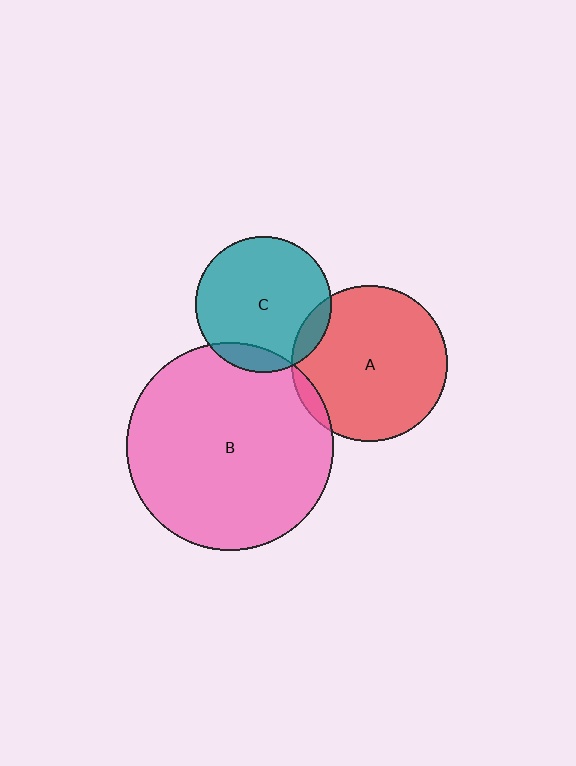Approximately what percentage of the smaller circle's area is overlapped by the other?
Approximately 10%.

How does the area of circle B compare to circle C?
Approximately 2.3 times.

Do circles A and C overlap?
Yes.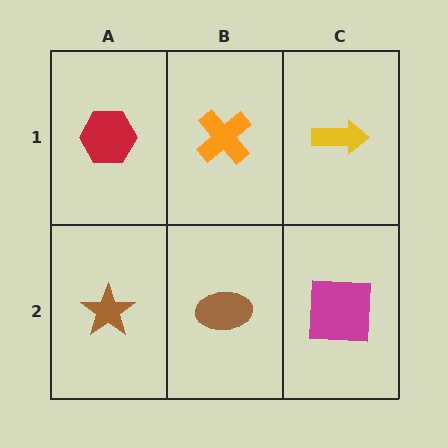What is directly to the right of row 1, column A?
An orange cross.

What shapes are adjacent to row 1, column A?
A brown star (row 2, column A), an orange cross (row 1, column B).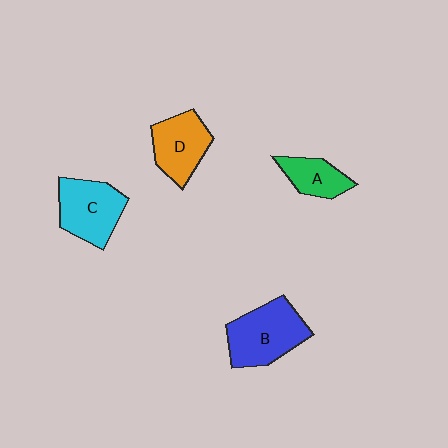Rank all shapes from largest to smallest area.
From largest to smallest: B (blue), C (cyan), D (orange), A (green).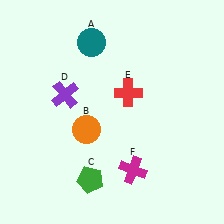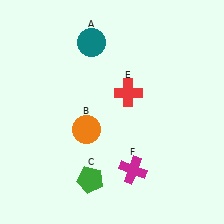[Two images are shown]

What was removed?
The purple cross (D) was removed in Image 2.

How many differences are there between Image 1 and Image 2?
There is 1 difference between the two images.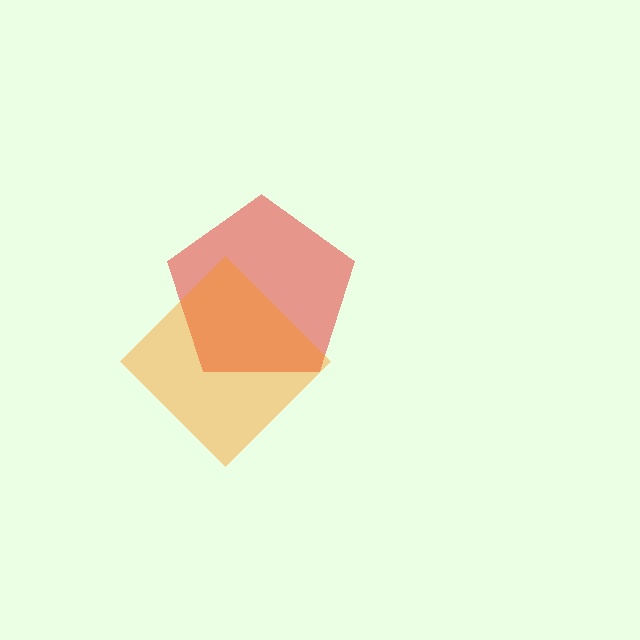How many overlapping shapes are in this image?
There are 2 overlapping shapes in the image.